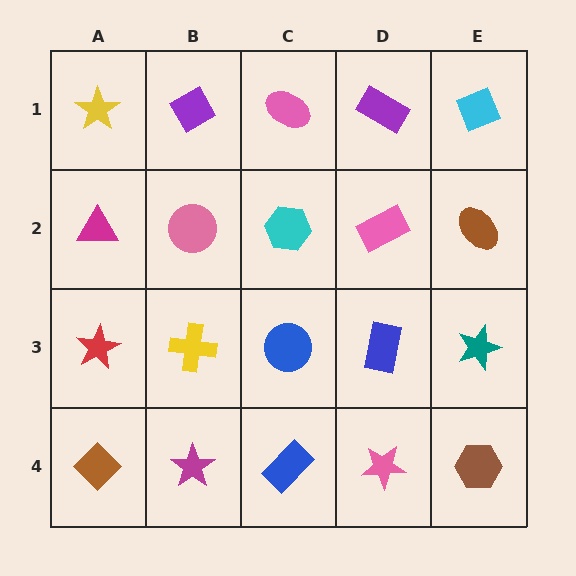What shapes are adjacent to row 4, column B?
A yellow cross (row 3, column B), a brown diamond (row 4, column A), a blue rectangle (row 4, column C).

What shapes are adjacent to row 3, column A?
A magenta triangle (row 2, column A), a brown diamond (row 4, column A), a yellow cross (row 3, column B).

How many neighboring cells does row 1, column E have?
2.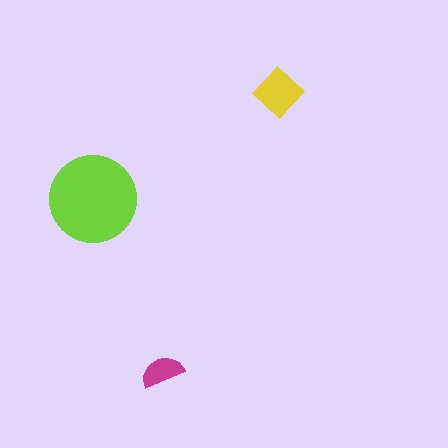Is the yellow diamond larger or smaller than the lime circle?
Smaller.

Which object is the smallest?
The magenta semicircle.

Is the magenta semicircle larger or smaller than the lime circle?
Smaller.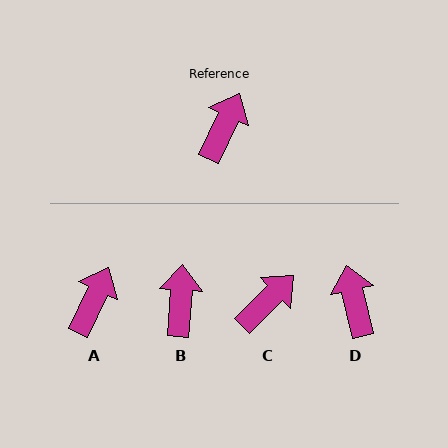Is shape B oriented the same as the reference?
No, it is off by about 21 degrees.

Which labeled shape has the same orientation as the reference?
A.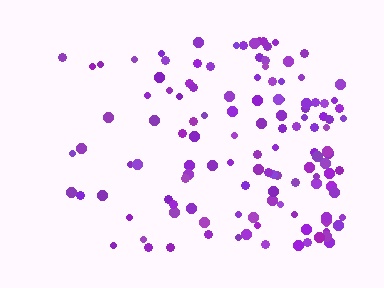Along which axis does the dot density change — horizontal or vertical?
Horizontal.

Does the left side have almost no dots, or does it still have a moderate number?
Still a moderate number, just noticeably fewer than the right.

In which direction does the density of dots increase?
From left to right, with the right side densest.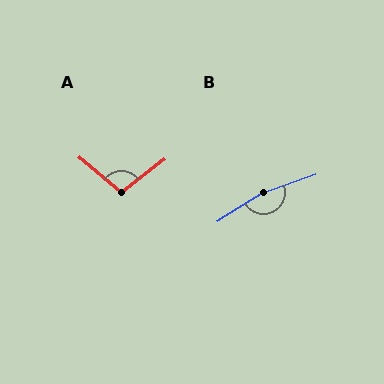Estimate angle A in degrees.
Approximately 102 degrees.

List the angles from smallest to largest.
A (102°), B (167°).